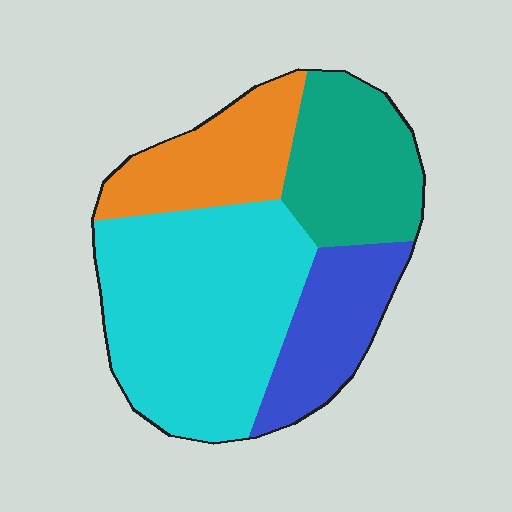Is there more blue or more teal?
Teal.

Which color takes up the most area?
Cyan, at roughly 45%.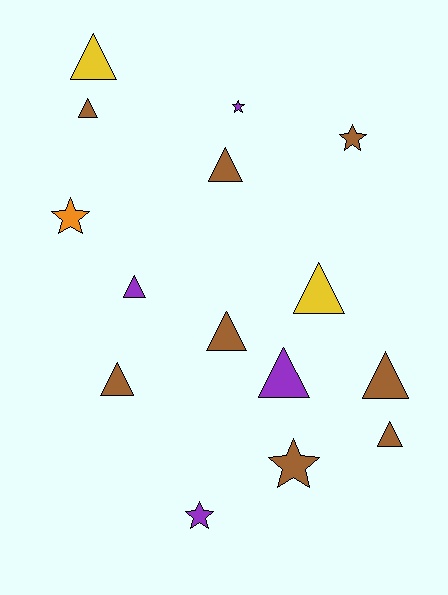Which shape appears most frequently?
Triangle, with 10 objects.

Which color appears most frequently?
Brown, with 8 objects.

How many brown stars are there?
There are 2 brown stars.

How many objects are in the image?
There are 15 objects.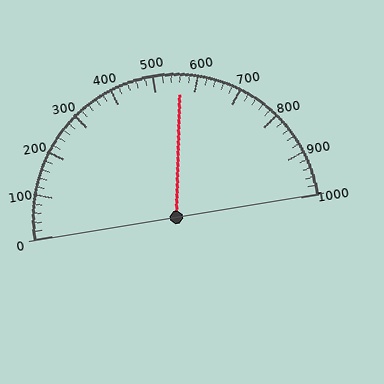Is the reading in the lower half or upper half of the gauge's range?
The reading is in the upper half of the range (0 to 1000).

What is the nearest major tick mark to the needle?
The nearest major tick mark is 600.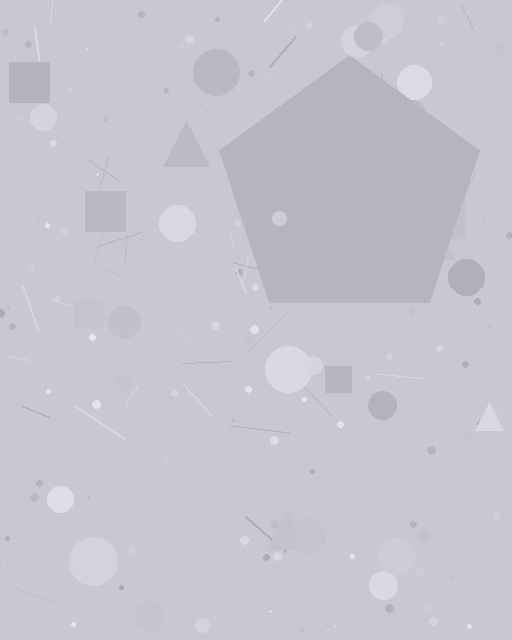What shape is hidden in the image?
A pentagon is hidden in the image.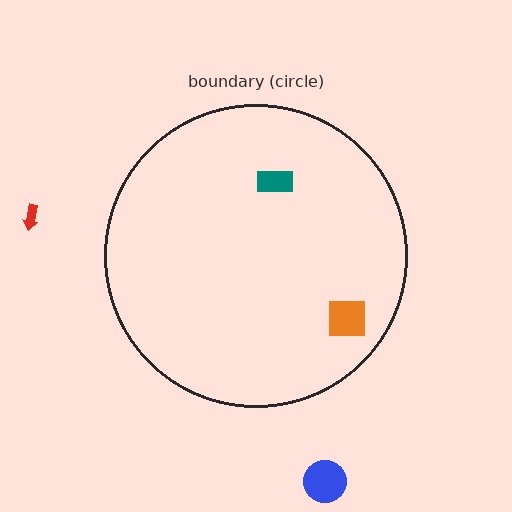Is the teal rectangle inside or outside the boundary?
Inside.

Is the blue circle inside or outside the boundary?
Outside.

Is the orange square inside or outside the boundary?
Inside.